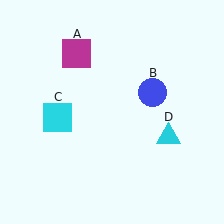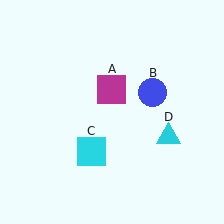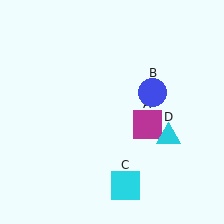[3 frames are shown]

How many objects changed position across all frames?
2 objects changed position: magenta square (object A), cyan square (object C).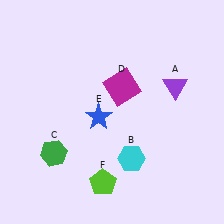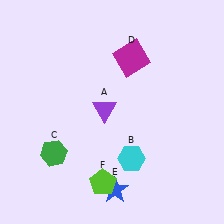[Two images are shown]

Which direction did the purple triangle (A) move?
The purple triangle (A) moved left.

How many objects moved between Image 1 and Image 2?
3 objects moved between the two images.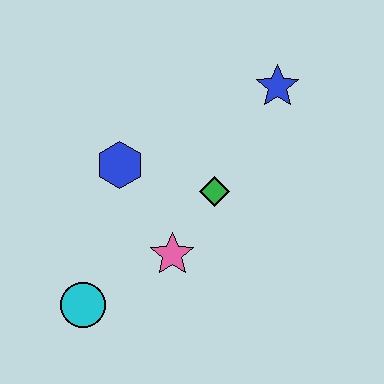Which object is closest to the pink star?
The green diamond is closest to the pink star.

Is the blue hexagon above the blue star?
No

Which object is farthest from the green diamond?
The cyan circle is farthest from the green diamond.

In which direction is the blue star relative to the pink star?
The blue star is above the pink star.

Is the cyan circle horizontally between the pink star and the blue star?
No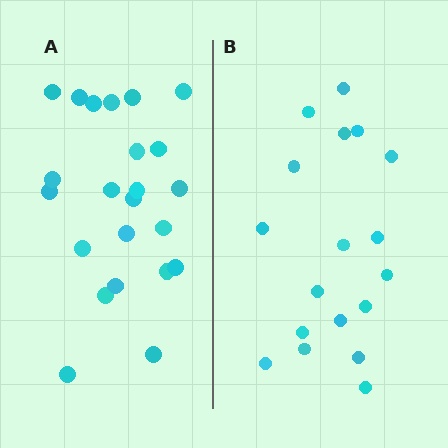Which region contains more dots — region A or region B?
Region A (the left region) has more dots.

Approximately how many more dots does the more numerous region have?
Region A has about 5 more dots than region B.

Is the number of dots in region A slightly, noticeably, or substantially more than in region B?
Region A has noticeably more, but not dramatically so. The ratio is roughly 1.3 to 1.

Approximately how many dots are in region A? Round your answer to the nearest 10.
About 20 dots. (The exact count is 23, which rounds to 20.)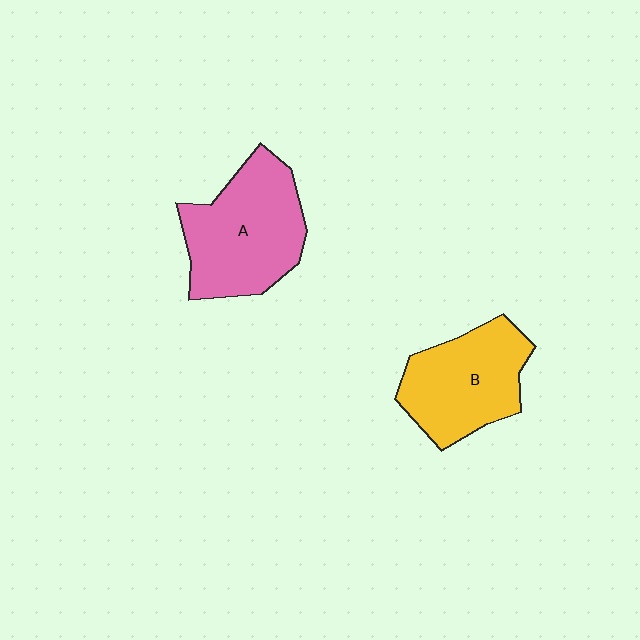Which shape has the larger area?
Shape A (pink).